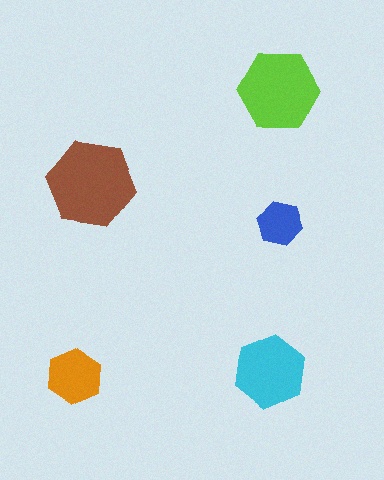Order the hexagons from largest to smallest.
the brown one, the lime one, the cyan one, the orange one, the blue one.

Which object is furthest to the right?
The blue hexagon is rightmost.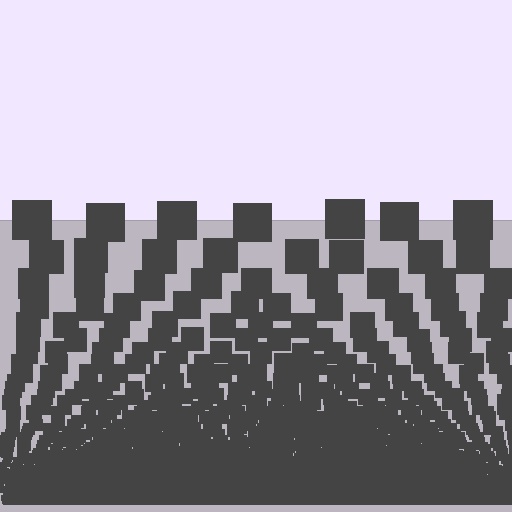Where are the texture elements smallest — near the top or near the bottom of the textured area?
Near the bottom.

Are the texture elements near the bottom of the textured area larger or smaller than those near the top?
Smaller. The gradient is inverted — elements near the bottom are smaller and denser.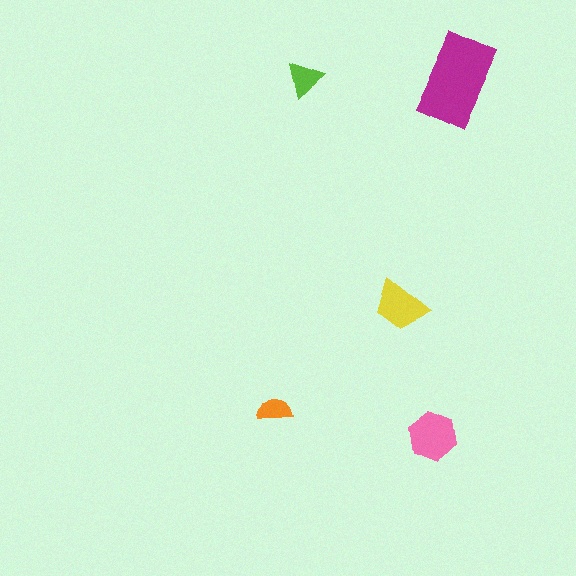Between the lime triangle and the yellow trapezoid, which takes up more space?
The yellow trapezoid.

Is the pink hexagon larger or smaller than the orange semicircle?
Larger.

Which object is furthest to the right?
The magenta rectangle is rightmost.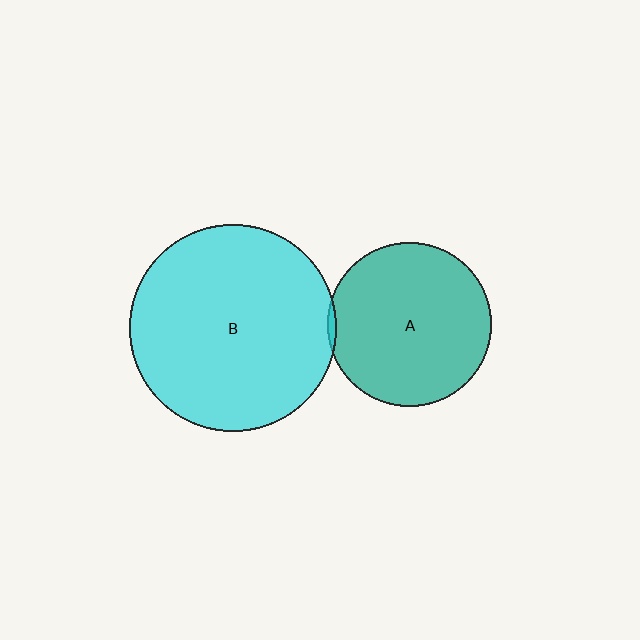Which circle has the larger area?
Circle B (cyan).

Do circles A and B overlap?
Yes.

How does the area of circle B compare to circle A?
Approximately 1.6 times.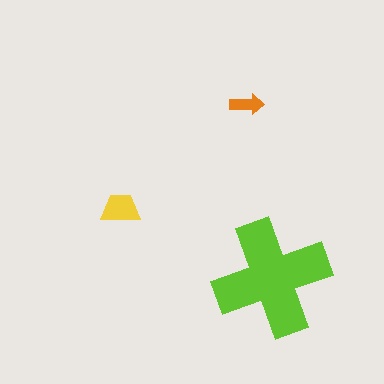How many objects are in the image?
There are 3 objects in the image.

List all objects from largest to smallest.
The lime cross, the yellow trapezoid, the orange arrow.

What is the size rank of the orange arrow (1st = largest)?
3rd.